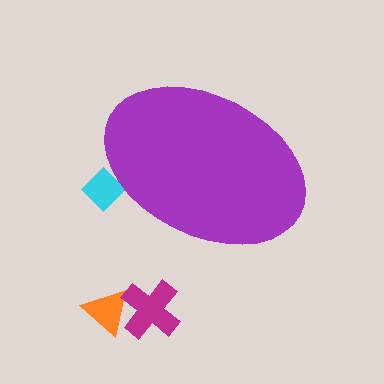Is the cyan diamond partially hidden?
Yes, the cyan diamond is partially hidden behind the purple ellipse.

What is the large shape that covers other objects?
A purple ellipse.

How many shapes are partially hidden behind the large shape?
1 shape is partially hidden.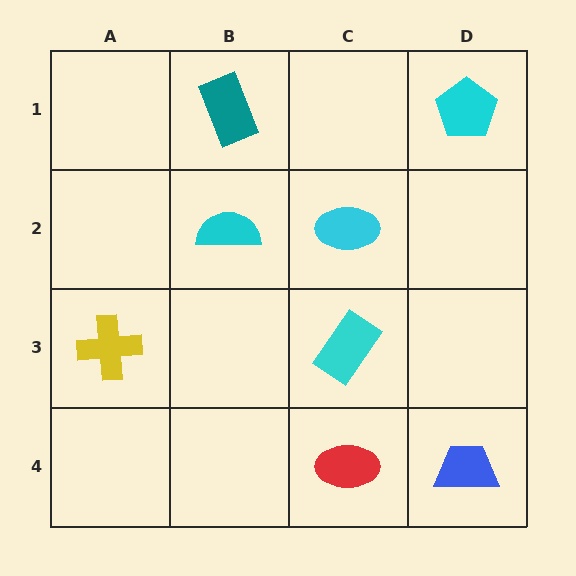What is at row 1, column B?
A teal rectangle.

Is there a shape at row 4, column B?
No, that cell is empty.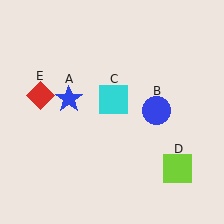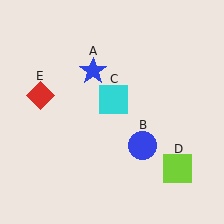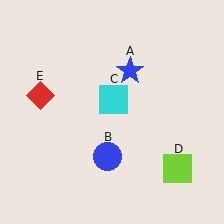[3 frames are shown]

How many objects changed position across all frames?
2 objects changed position: blue star (object A), blue circle (object B).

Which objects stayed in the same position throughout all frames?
Cyan square (object C) and lime square (object D) and red diamond (object E) remained stationary.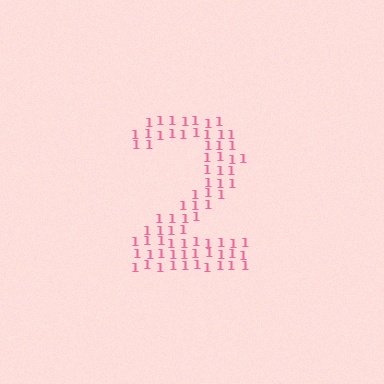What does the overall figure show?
The overall figure shows the digit 2.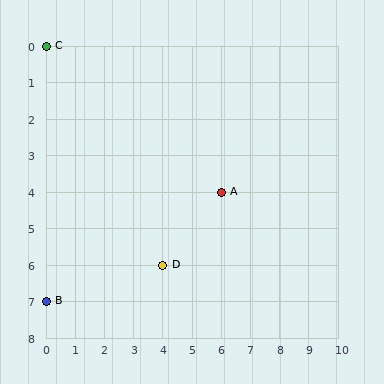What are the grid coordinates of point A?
Point A is at grid coordinates (6, 4).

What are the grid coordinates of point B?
Point B is at grid coordinates (0, 7).